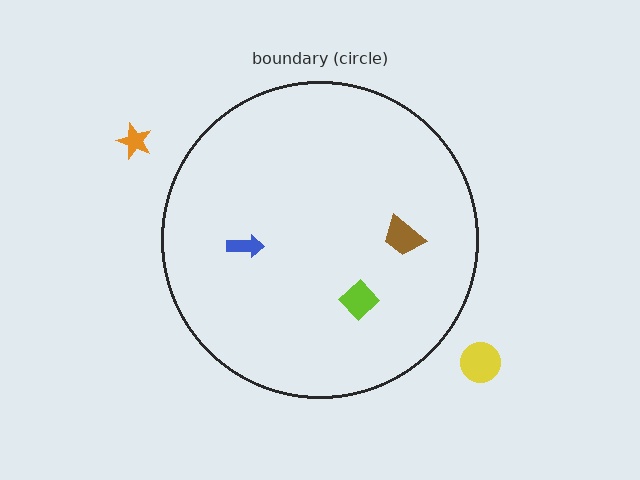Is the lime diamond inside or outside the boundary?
Inside.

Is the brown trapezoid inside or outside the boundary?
Inside.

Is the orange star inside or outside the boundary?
Outside.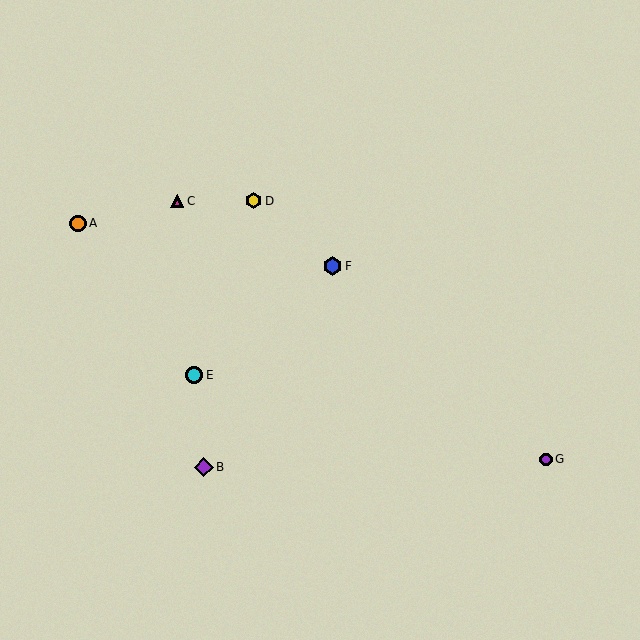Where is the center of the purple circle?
The center of the purple circle is at (546, 459).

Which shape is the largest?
The purple diamond (labeled B) is the largest.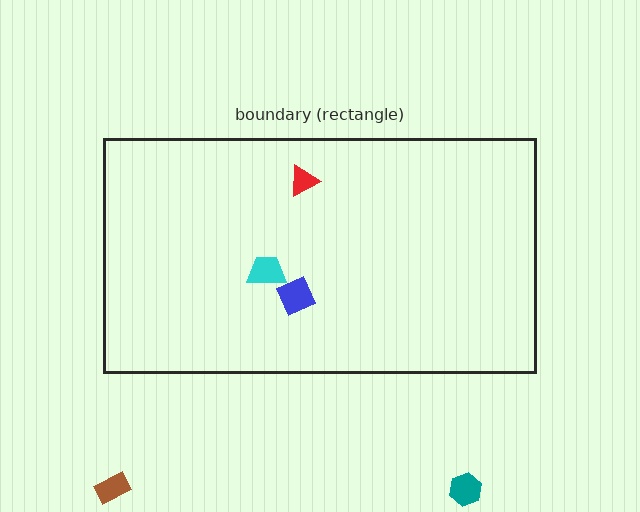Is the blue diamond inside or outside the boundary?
Inside.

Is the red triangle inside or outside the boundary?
Inside.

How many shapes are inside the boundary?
3 inside, 2 outside.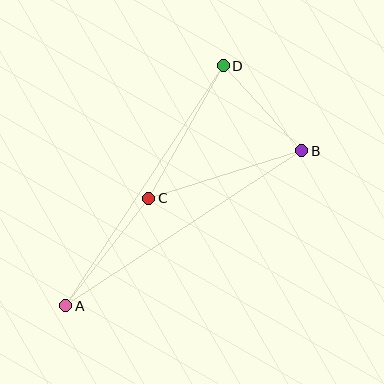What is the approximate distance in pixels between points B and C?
The distance between B and C is approximately 160 pixels.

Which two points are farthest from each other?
Points A and D are farthest from each other.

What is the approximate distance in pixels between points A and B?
The distance between A and B is approximately 282 pixels.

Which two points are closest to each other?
Points B and D are closest to each other.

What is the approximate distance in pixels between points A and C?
The distance between A and C is approximately 136 pixels.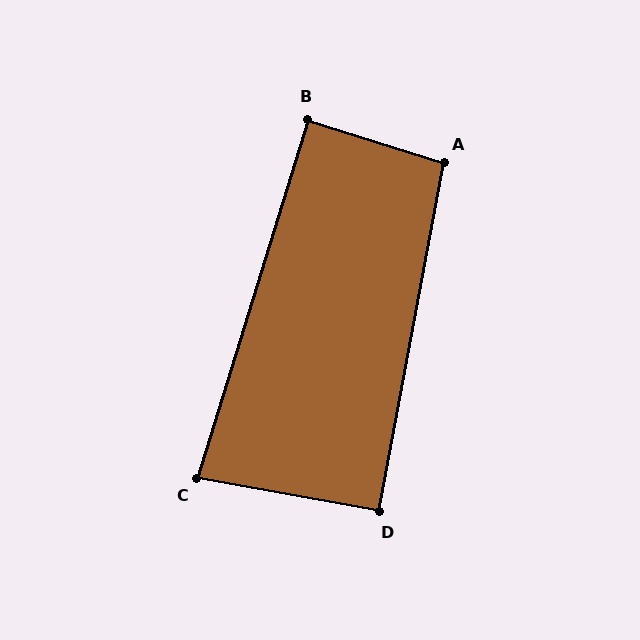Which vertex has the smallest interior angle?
C, at approximately 83 degrees.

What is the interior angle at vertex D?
Approximately 90 degrees (approximately right).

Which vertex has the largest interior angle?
A, at approximately 97 degrees.